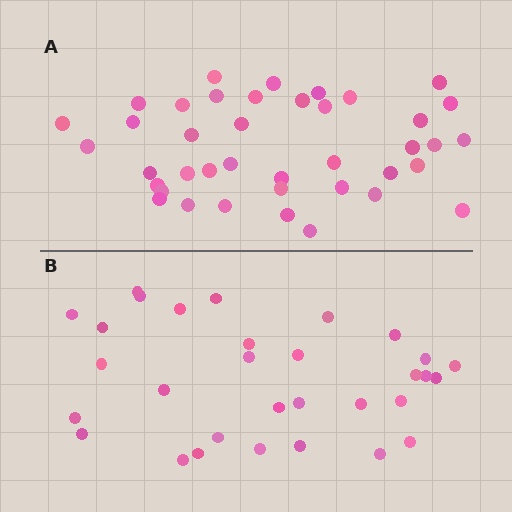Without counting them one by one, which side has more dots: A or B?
Region A (the top region) has more dots.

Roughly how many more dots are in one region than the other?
Region A has roughly 8 or so more dots than region B.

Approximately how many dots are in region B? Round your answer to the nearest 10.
About 30 dots. (The exact count is 31, which rounds to 30.)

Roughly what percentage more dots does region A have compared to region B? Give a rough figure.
About 30% more.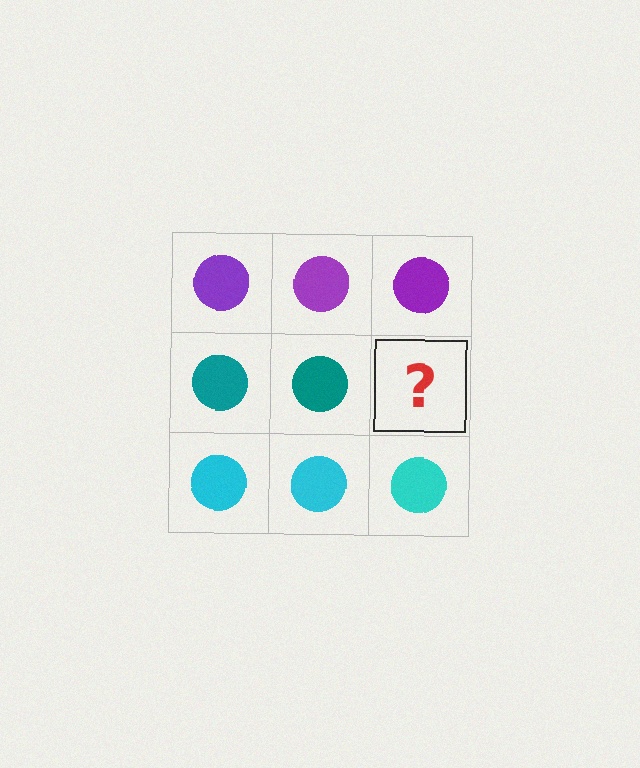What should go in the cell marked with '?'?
The missing cell should contain a teal circle.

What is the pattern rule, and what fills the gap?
The rule is that each row has a consistent color. The gap should be filled with a teal circle.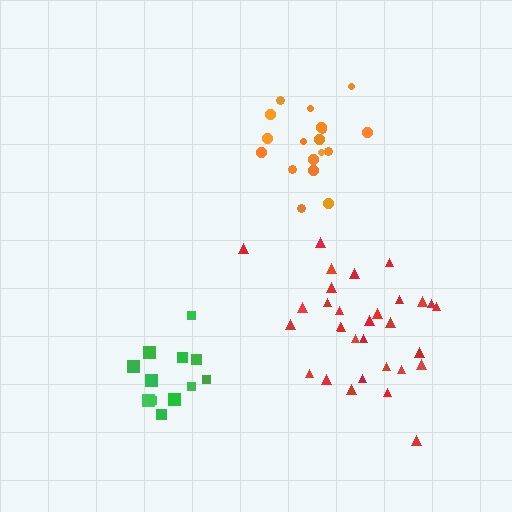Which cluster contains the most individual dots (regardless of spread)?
Red (31).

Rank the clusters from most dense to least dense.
green, orange, red.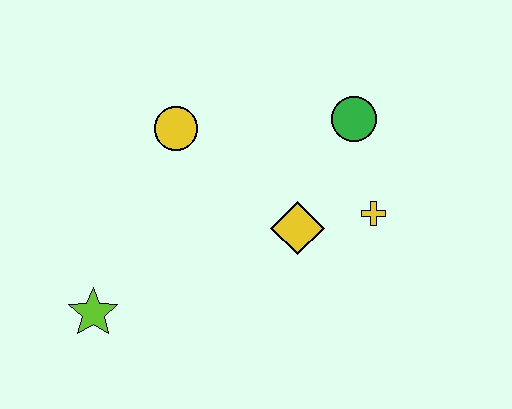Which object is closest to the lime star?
The yellow circle is closest to the lime star.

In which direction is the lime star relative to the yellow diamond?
The lime star is to the left of the yellow diamond.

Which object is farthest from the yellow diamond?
The lime star is farthest from the yellow diamond.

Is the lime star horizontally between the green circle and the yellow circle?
No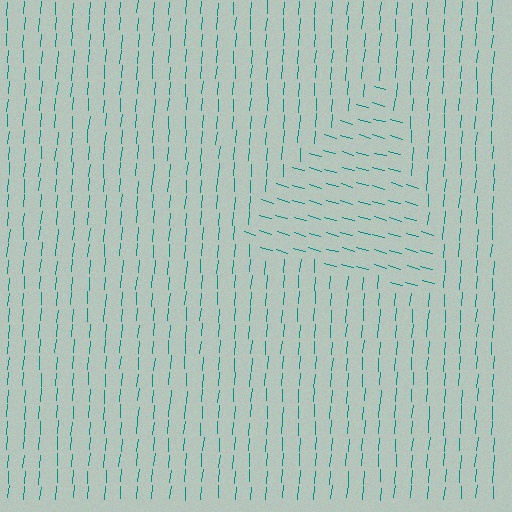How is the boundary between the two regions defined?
The boundary is defined purely by a change in line orientation (approximately 79 degrees difference). All lines are the same color and thickness.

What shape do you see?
I see a triangle.